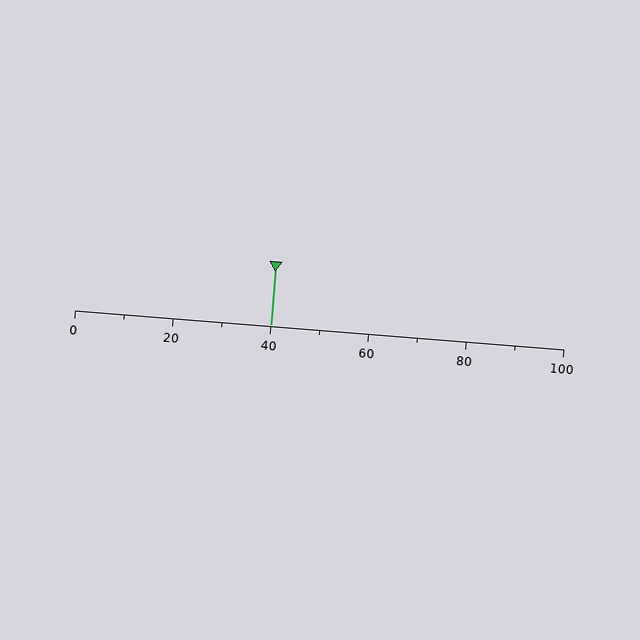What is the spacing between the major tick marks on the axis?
The major ticks are spaced 20 apart.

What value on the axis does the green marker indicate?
The marker indicates approximately 40.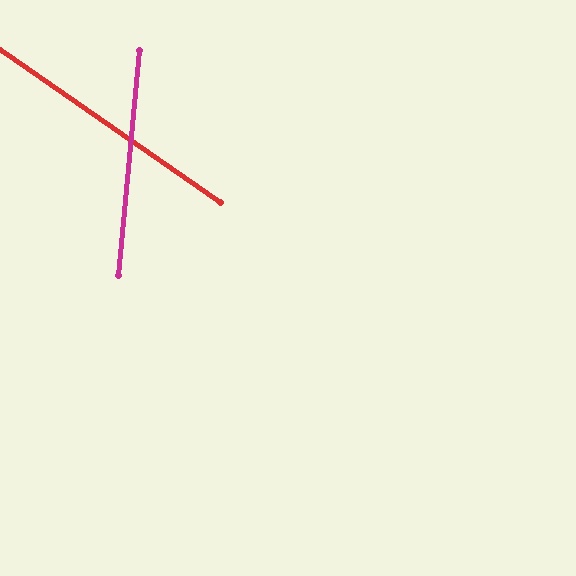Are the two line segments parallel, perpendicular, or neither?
Neither parallel nor perpendicular — they differ by about 61°.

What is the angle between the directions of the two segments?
Approximately 61 degrees.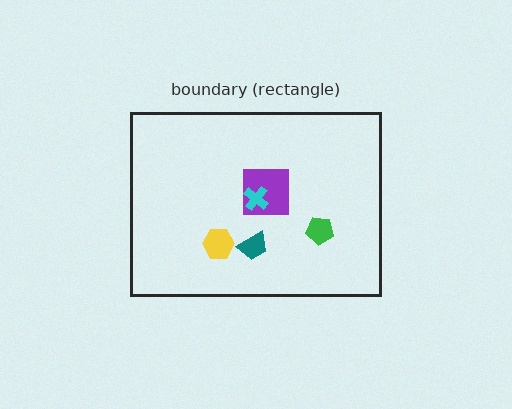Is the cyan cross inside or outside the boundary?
Inside.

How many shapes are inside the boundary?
5 inside, 0 outside.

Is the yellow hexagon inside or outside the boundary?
Inside.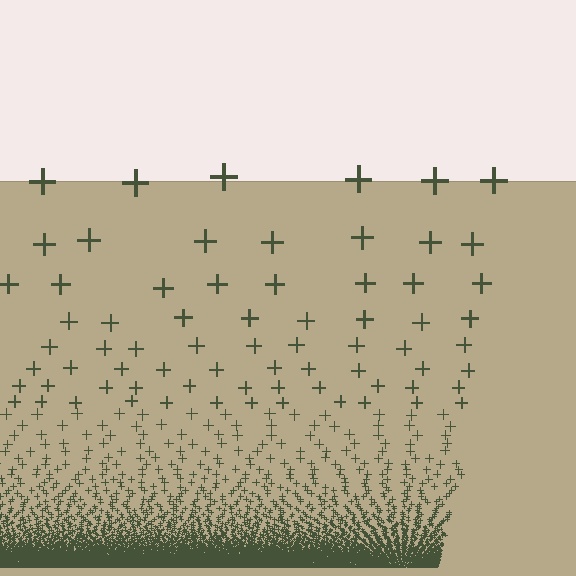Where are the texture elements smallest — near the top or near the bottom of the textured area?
Near the bottom.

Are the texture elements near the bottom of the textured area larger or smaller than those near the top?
Smaller. The gradient is inverted — elements near the bottom are smaller and denser.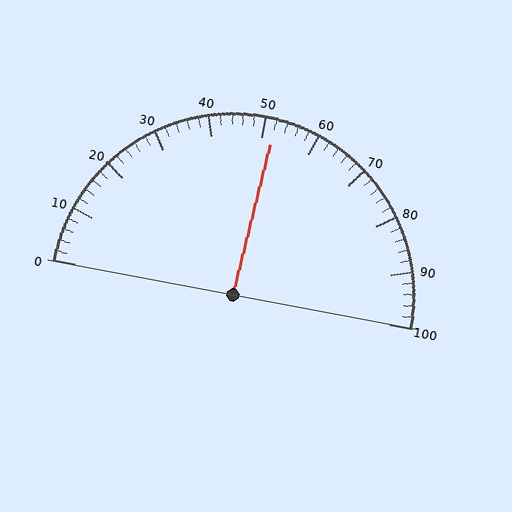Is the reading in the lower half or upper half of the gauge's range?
The reading is in the upper half of the range (0 to 100).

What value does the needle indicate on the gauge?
The needle indicates approximately 52.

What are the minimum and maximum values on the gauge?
The gauge ranges from 0 to 100.